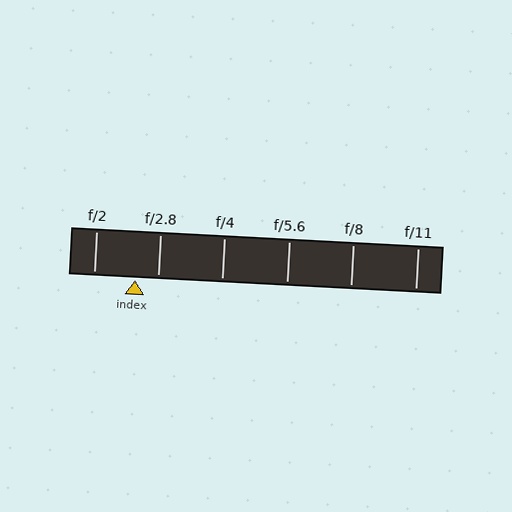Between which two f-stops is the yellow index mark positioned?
The index mark is between f/2 and f/2.8.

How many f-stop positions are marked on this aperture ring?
There are 6 f-stop positions marked.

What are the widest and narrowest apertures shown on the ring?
The widest aperture shown is f/2 and the narrowest is f/11.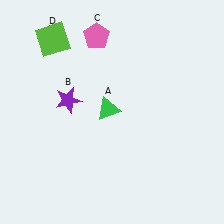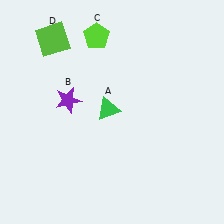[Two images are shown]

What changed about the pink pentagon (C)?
In Image 1, C is pink. In Image 2, it changed to lime.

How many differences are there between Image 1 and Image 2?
There is 1 difference between the two images.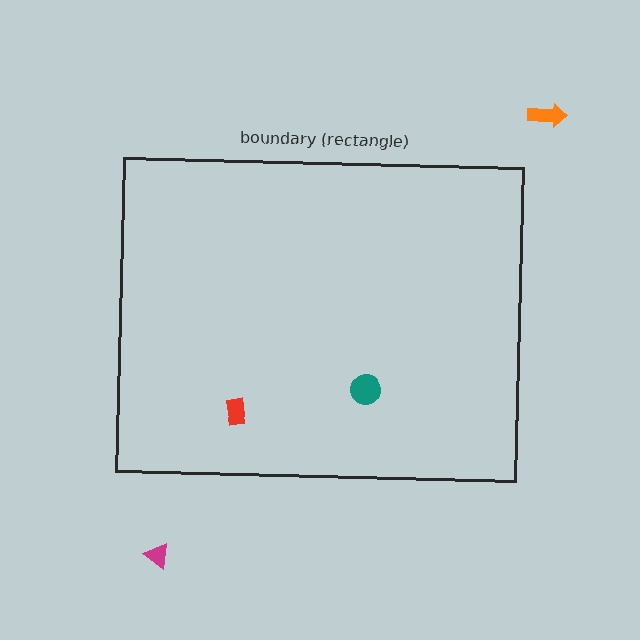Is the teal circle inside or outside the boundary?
Inside.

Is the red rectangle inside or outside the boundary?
Inside.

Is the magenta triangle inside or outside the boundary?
Outside.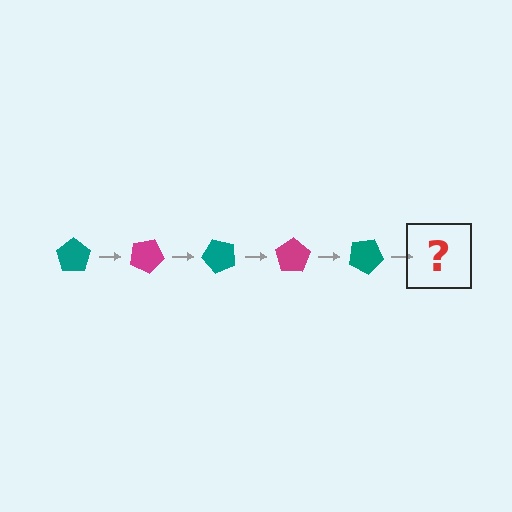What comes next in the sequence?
The next element should be a magenta pentagon, rotated 125 degrees from the start.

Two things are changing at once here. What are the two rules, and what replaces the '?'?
The two rules are that it rotates 25 degrees each step and the color cycles through teal and magenta. The '?' should be a magenta pentagon, rotated 125 degrees from the start.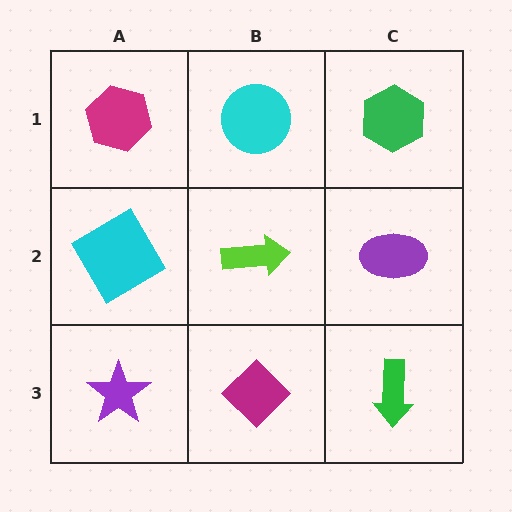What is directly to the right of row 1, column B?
A green hexagon.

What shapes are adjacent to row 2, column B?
A cyan circle (row 1, column B), a magenta diamond (row 3, column B), a cyan diamond (row 2, column A), a purple ellipse (row 2, column C).